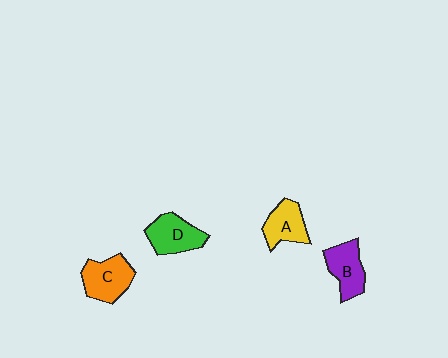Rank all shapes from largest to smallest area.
From largest to smallest: C (orange), D (green), B (purple), A (yellow).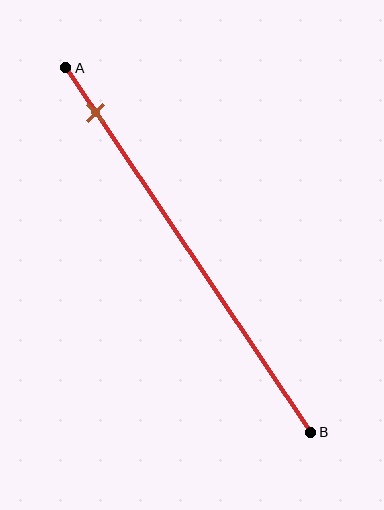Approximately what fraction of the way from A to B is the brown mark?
The brown mark is approximately 10% of the way from A to B.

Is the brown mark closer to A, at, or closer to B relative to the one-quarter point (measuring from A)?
The brown mark is closer to point A than the one-quarter point of segment AB.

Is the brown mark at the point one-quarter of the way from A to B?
No, the mark is at about 10% from A, not at the 25% one-quarter point.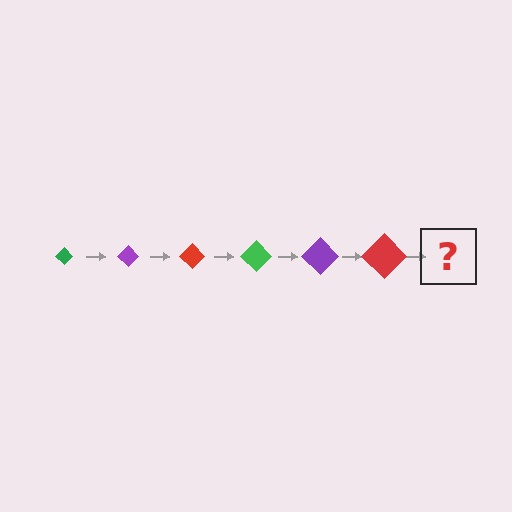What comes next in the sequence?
The next element should be a green diamond, larger than the previous one.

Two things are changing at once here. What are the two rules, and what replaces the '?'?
The two rules are that the diamond grows larger each step and the color cycles through green, purple, and red. The '?' should be a green diamond, larger than the previous one.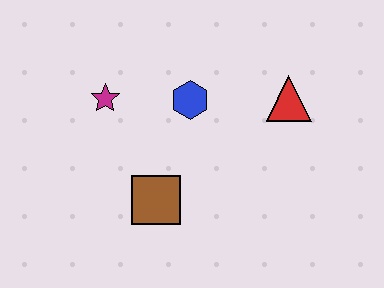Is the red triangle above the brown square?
Yes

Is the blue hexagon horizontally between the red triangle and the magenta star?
Yes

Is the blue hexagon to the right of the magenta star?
Yes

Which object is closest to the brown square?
The blue hexagon is closest to the brown square.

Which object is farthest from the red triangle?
The magenta star is farthest from the red triangle.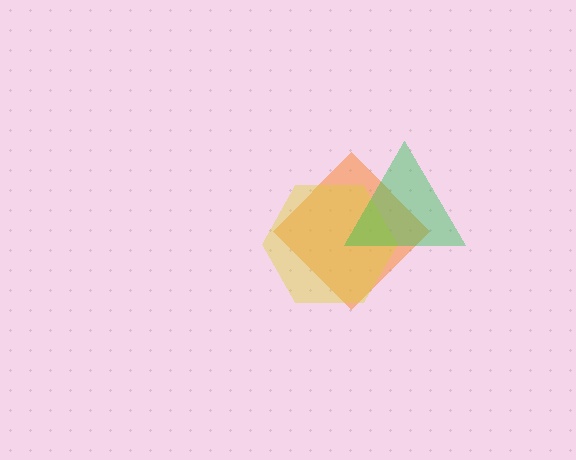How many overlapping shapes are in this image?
There are 3 overlapping shapes in the image.